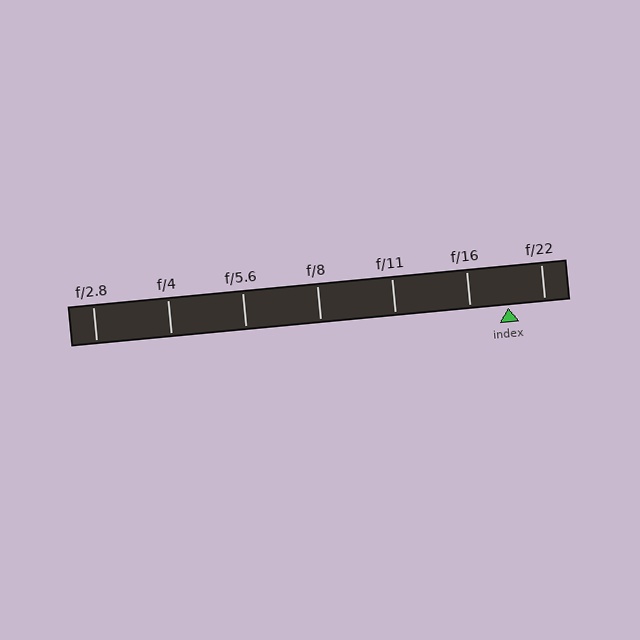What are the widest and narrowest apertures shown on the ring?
The widest aperture shown is f/2.8 and the narrowest is f/22.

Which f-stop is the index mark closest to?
The index mark is closest to f/22.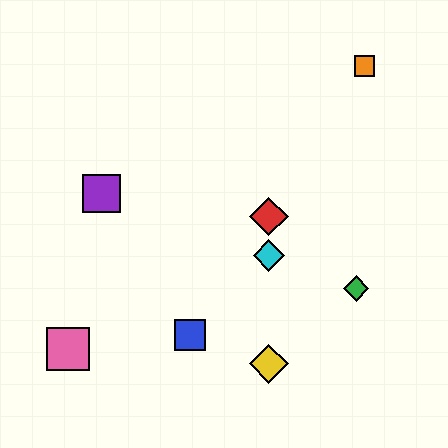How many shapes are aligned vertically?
3 shapes (the red diamond, the yellow diamond, the cyan diamond) are aligned vertically.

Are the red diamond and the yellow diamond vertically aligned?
Yes, both are at x≈269.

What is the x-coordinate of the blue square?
The blue square is at x≈190.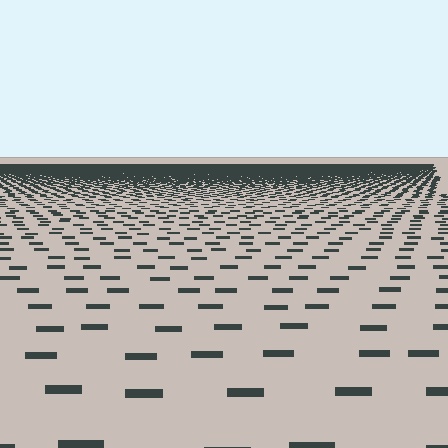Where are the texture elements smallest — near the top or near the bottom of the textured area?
Near the top.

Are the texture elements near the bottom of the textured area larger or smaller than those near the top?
Larger. Near the bottom, elements are closer to the viewer and appear at a bigger on-screen size.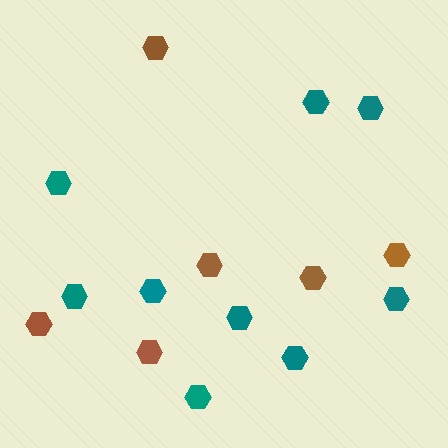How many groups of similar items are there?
There are 2 groups: one group of brown hexagons (6) and one group of teal hexagons (9).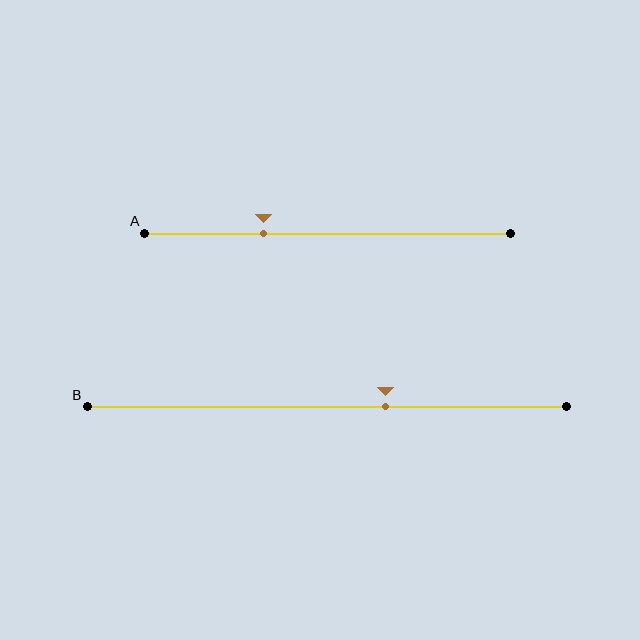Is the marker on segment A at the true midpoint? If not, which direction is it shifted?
No, the marker on segment A is shifted to the left by about 17% of the segment length.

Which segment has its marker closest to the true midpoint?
Segment B has its marker closest to the true midpoint.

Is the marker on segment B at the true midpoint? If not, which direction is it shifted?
No, the marker on segment B is shifted to the right by about 12% of the segment length.